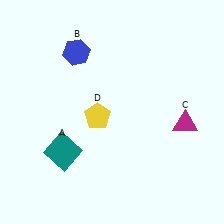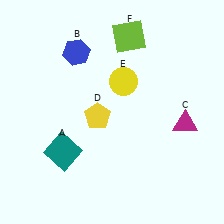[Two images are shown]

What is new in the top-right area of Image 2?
A yellow circle (E) was added in the top-right area of Image 2.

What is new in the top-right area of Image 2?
A lime square (F) was added in the top-right area of Image 2.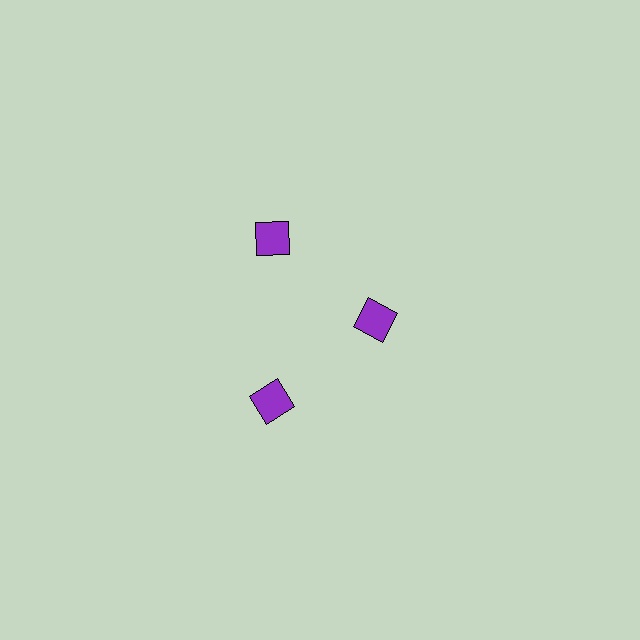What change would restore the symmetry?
The symmetry would be restored by moving it outward, back onto the ring so that all 3 diamonds sit at equal angles and equal distance from the center.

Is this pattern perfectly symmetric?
No. The 3 purple diamonds are arranged in a ring, but one element near the 3 o'clock position is pulled inward toward the center, breaking the 3-fold rotational symmetry.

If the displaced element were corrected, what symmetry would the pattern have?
It would have 3-fold rotational symmetry — the pattern would map onto itself every 120 degrees.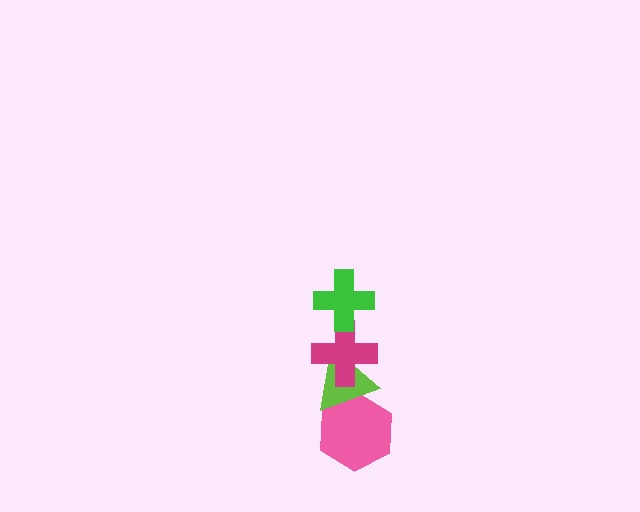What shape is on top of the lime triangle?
The magenta cross is on top of the lime triangle.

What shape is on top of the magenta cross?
The green cross is on top of the magenta cross.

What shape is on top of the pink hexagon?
The lime triangle is on top of the pink hexagon.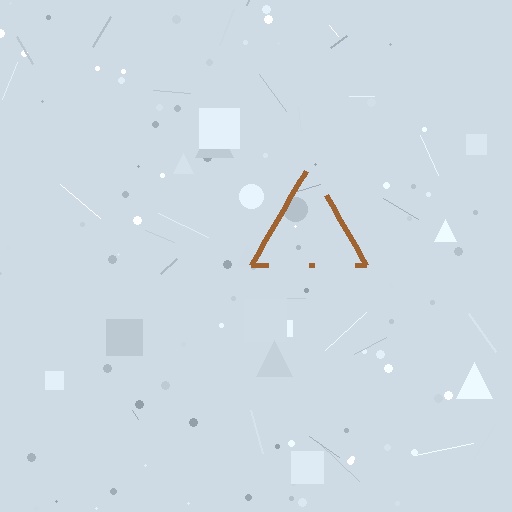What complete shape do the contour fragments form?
The contour fragments form a triangle.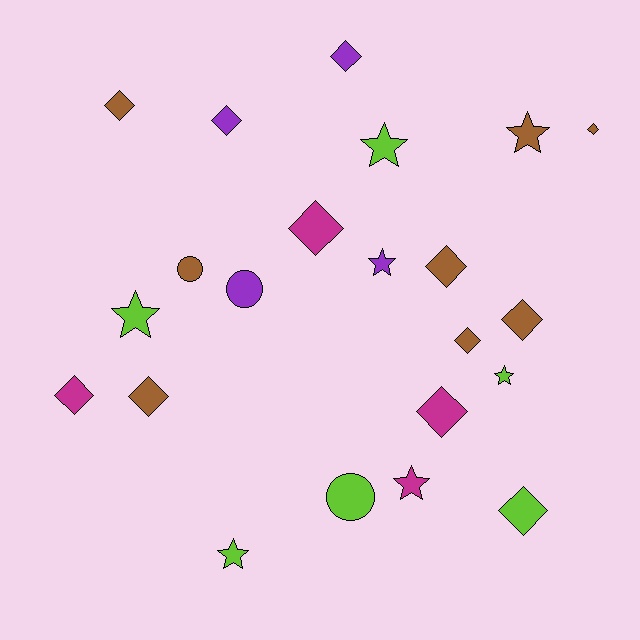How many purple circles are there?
There is 1 purple circle.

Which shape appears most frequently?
Diamond, with 12 objects.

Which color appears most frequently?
Brown, with 8 objects.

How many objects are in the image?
There are 22 objects.